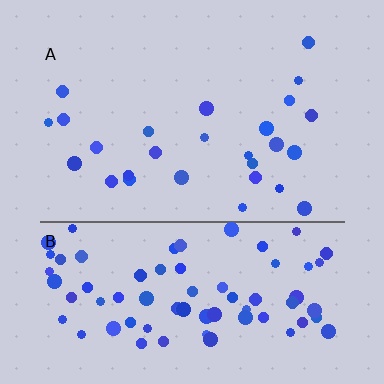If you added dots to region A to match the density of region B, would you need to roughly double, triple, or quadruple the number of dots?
Approximately triple.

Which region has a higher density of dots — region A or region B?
B (the bottom).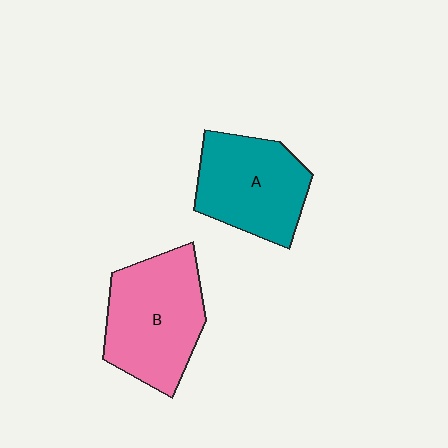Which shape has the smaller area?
Shape A (teal).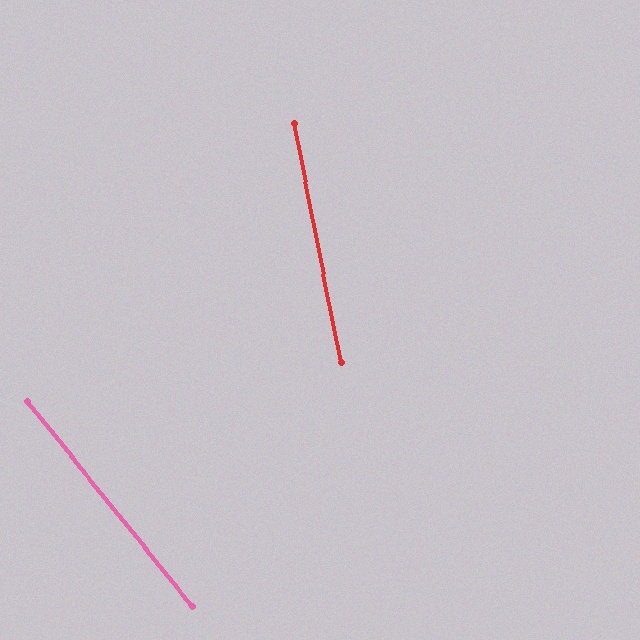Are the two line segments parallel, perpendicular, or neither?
Neither parallel nor perpendicular — they differ by about 28°.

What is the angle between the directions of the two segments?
Approximately 28 degrees.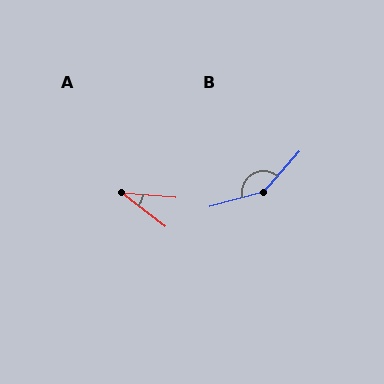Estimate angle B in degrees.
Approximately 147 degrees.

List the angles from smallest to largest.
A (32°), B (147°).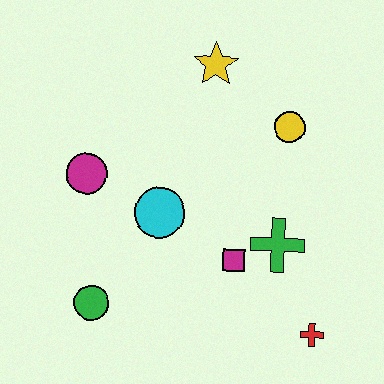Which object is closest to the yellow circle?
The yellow star is closest to the yellow circle.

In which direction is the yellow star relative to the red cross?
The yellow star is above the red cross.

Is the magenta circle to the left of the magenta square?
Yes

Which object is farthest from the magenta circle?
The red cross is farthest from the magenta circle.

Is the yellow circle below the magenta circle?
No